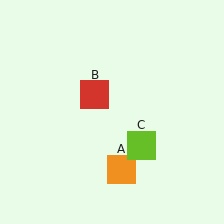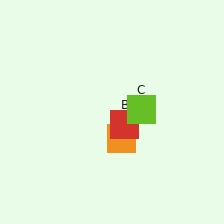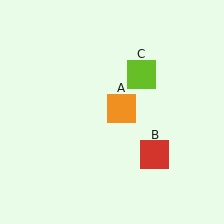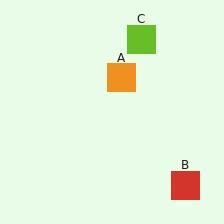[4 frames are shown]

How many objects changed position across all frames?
3 objects changed position: orange square (object A), red square (object B), lime square (object C).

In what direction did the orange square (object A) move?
The orange square (object A) moved up.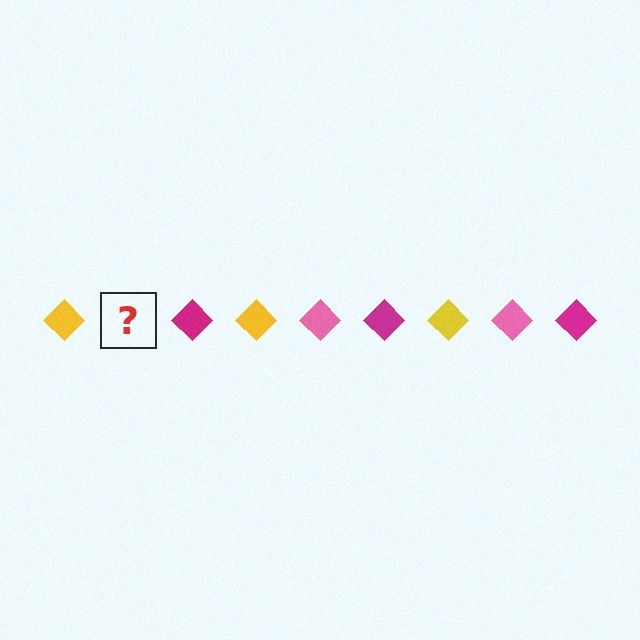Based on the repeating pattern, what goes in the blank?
The blank should be a pink diamond.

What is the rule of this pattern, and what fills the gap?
The rule is that the pattern cycles through yellow, pink, magenta diamonds. The gap should be filled with a pink diamond.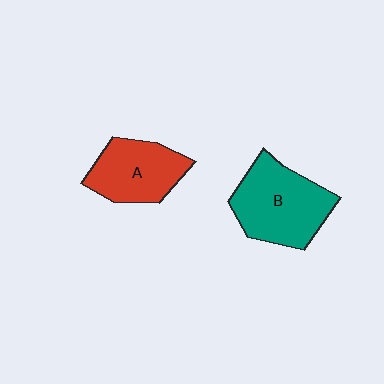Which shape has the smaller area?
Shape A (red).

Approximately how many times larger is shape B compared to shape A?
Approximately 1.3 times.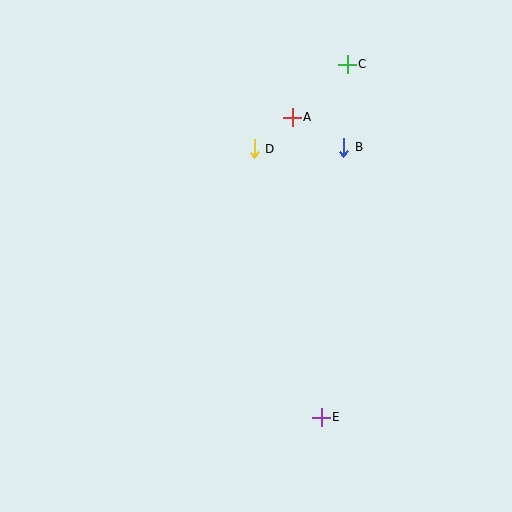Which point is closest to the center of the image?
Point D at (254, 149) is closest to the center.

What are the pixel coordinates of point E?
Point E is at (321, 417).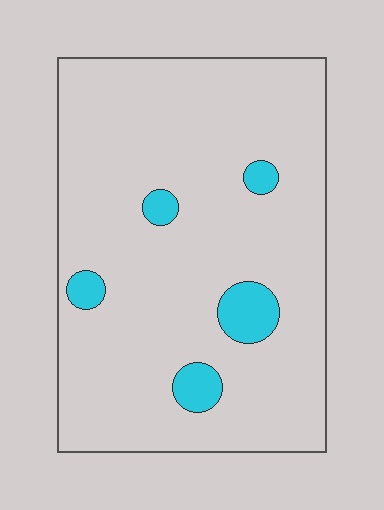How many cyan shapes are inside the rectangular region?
5.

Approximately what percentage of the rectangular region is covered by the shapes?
Approximately 10%.